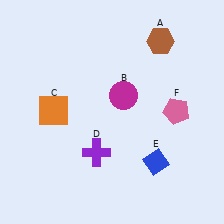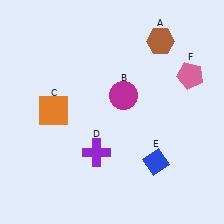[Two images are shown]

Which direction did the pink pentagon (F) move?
The pink pentagon (F) moved up.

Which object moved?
The pink pentagon (F) moved up.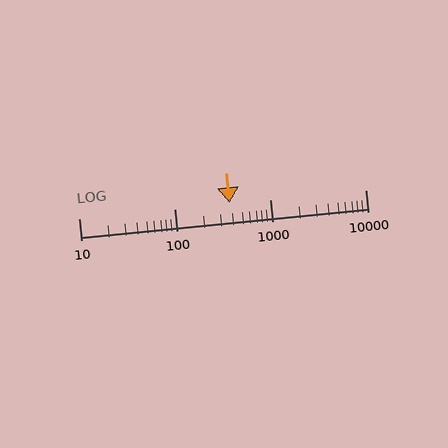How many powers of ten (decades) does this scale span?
The scale spans 3 decades, from 10 to 10000.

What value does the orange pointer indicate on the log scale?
The pointer indicates approximately 380.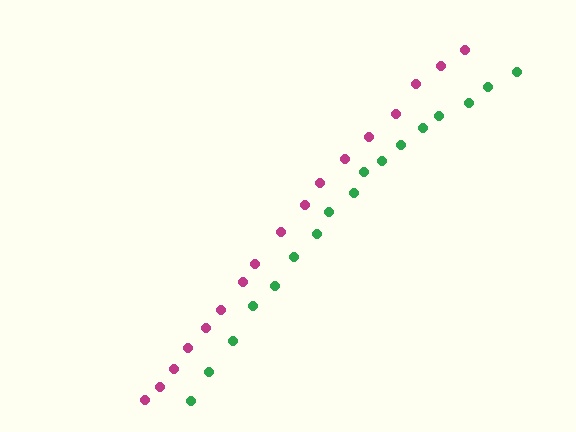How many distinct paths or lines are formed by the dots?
There are 2 distinct paths.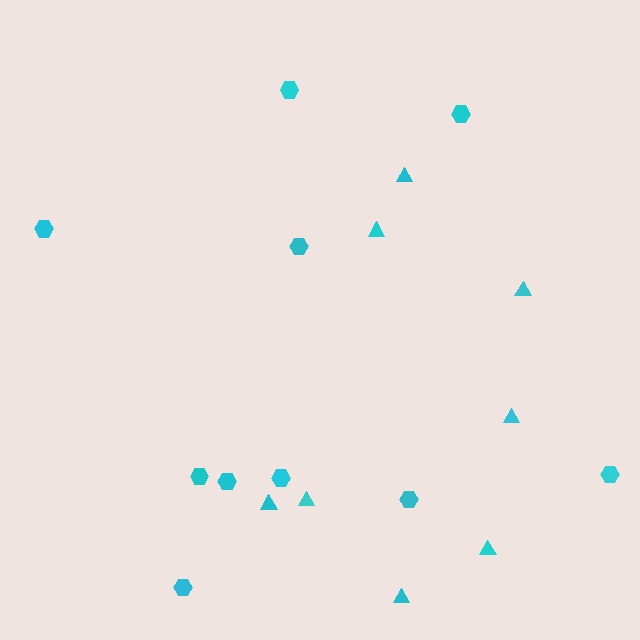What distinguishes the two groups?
There are 2 groups: one group of hexagons (10) and one group of triangles (8).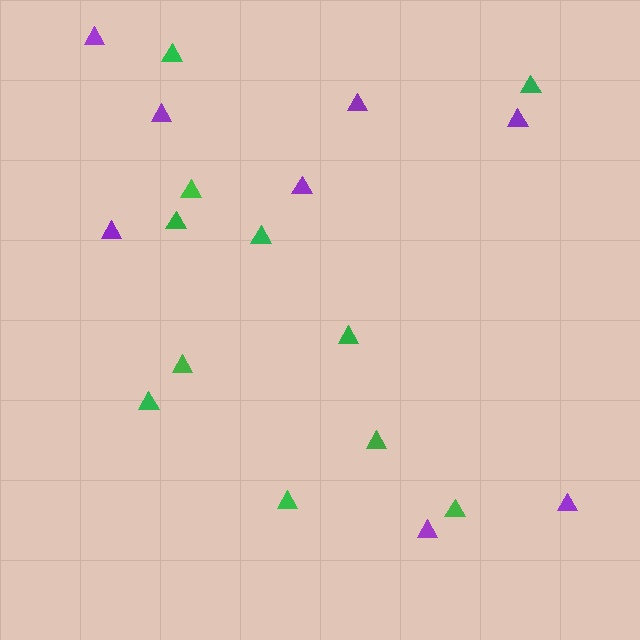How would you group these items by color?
There are 2 groups: one group of green triangles (11) and one group of purple triangles (8).